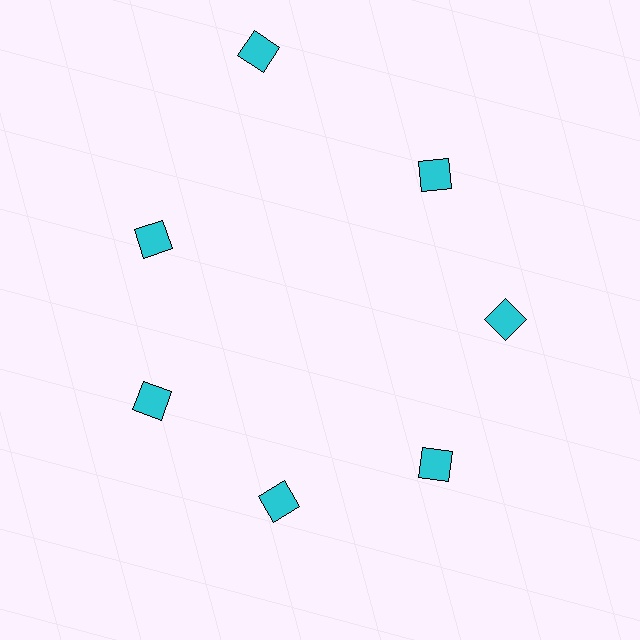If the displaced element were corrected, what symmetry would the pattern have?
It would have 7-fold rotational symmetry — the pattern would map onto itself every 51 degrees.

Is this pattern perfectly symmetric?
No. The 7 cyan diamonds are arranged in a ring, but one element near the 12 o'clock position is pushed outward from the center, breaking the 7-fold rotational symmetry.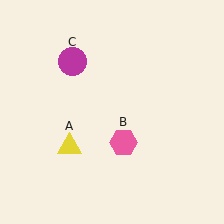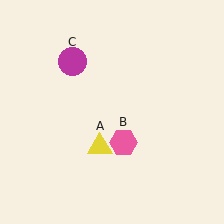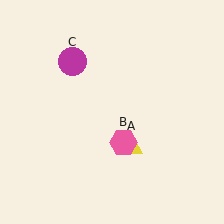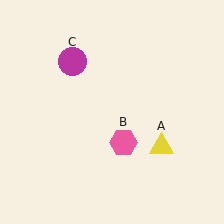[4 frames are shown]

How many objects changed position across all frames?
1 object changed position: yellow triangle (object A).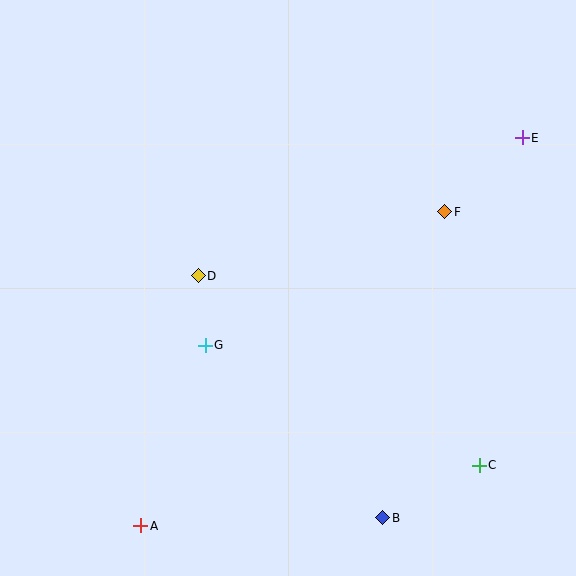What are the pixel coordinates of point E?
Point E is at (522, 138).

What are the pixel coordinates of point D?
Point D is at (198, 276).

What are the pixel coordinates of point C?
Point C is at (479, 465).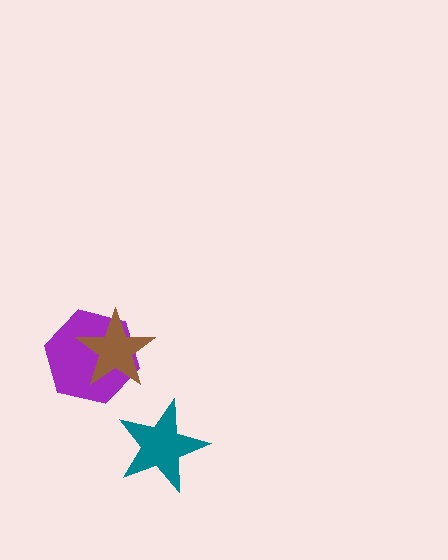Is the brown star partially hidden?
No, no other shape covers it.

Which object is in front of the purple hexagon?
The brown star is in front of the purple hexagon.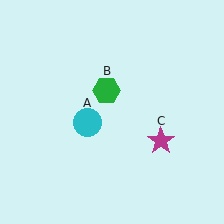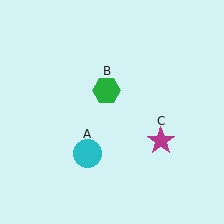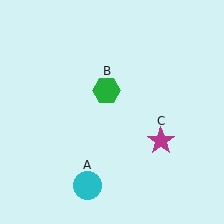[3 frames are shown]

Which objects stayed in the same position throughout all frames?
Green hexagon (object B) and magenta star (object C) remained stationary.